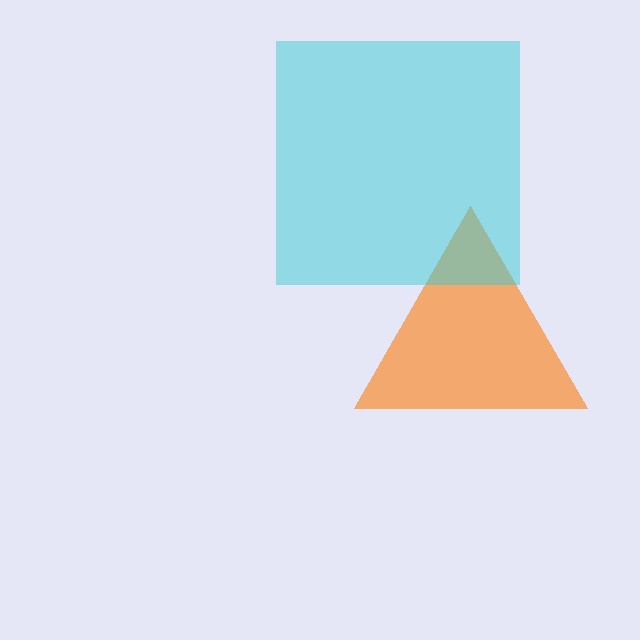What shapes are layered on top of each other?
The layered shapes are: an orange triangle, a cyan square.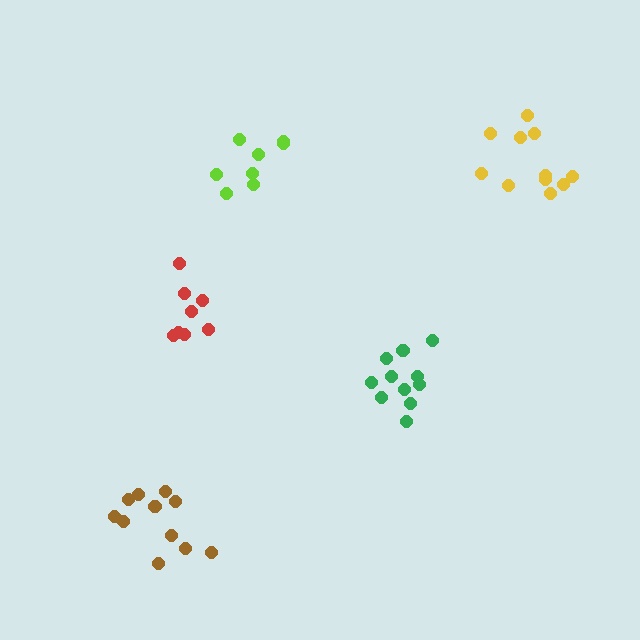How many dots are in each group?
Group 1: 11 dots, Group 2: 11 dots, Group 3: 11 dots, Group 4: 8 dots, Group 5: 8 dots (49 total).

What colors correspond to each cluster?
The clusters are colored: green, yellow, brown, red, lime.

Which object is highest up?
The yellow cluster is topmost.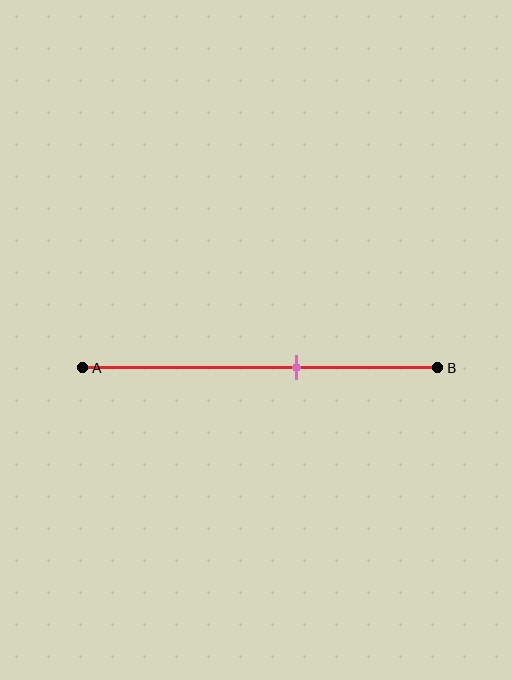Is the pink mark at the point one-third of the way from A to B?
No, the mark is at about 60% from A, not at the 33% one-third point.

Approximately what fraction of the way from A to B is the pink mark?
The pink mark is approximately 60% of the way from A to B.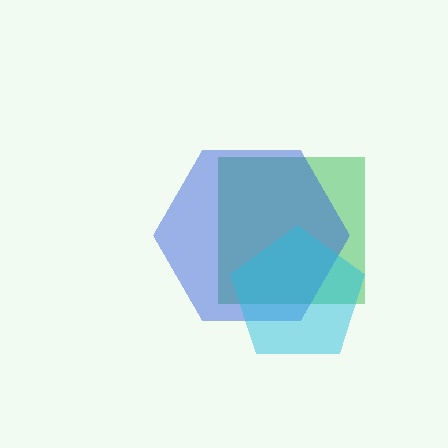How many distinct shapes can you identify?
There are 3 distinct shapes: a green square, a blue hexagon, a cyan pentagon.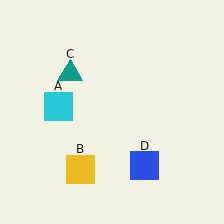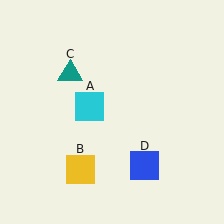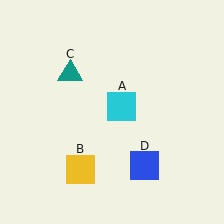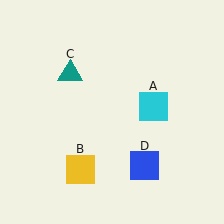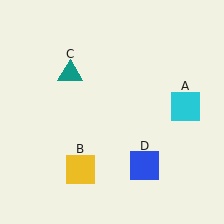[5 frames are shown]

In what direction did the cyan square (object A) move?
The cyan square (object A) moved right.